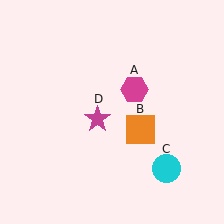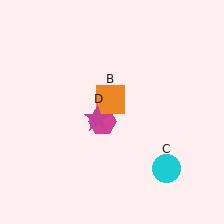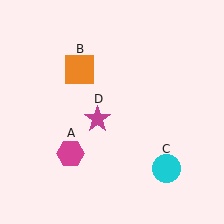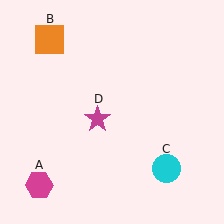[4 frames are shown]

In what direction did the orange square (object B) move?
The orange square (object B) moved up and to the left.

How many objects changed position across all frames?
2 objects changed position: magenta hexagon (object A), orange square (object B).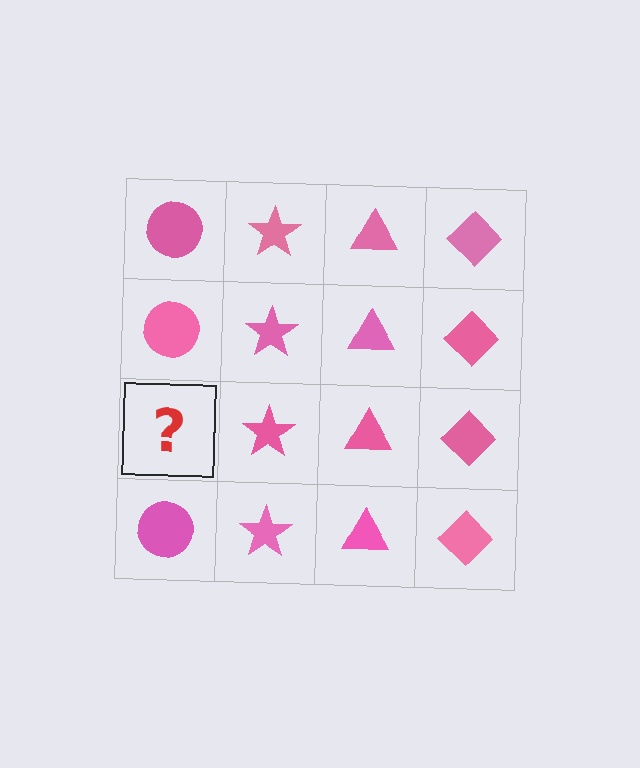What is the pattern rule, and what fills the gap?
The rule is that each column has a consistent shape. The gap should be filled with a pink circle.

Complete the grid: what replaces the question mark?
The question mark should be replaced with a pink circle.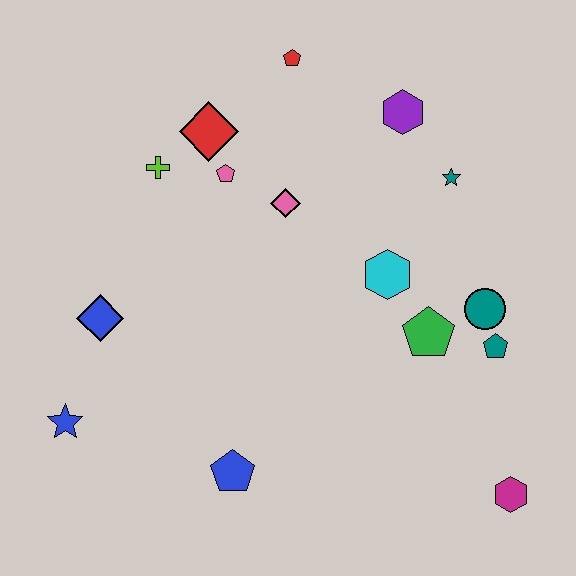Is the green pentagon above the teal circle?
No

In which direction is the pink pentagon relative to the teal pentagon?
The pink pentagon is to the left of the teal pentagon.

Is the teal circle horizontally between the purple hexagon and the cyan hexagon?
No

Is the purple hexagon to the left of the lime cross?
No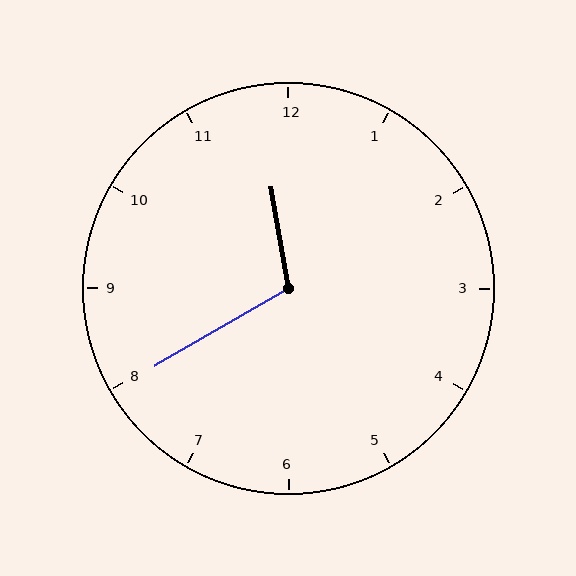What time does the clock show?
11:40.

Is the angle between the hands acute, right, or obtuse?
It is obtuse.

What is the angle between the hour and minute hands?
Approximately 110 degrees.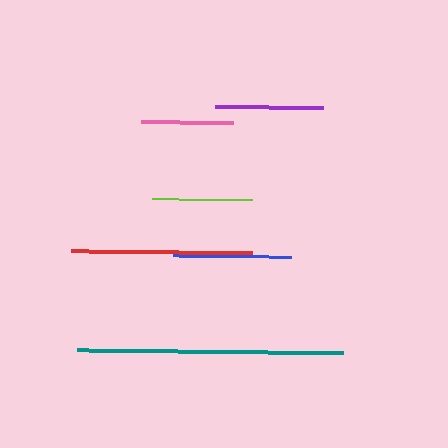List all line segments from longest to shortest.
From longest to shortest: teal, red, blue, purple, lime, pink.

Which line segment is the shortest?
The pink line is the shortest at approximately 92 pixels.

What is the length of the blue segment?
The blue segment is approximately 119 pixels long.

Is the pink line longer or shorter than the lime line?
The lime line is longer than the pink line.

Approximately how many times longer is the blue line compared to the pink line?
The blue line is approximately 1.3 times the length of the pink line.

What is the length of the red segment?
The red segment is approximately 181 pixels long.